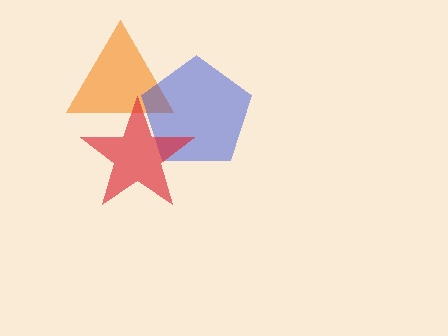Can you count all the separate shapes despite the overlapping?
Yes, there are 3 separate shapes.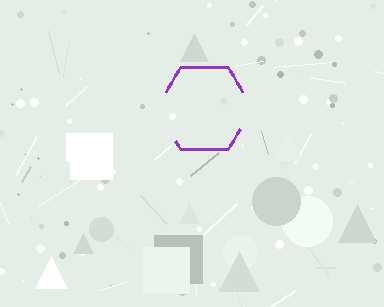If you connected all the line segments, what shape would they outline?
They would outline a hexagon.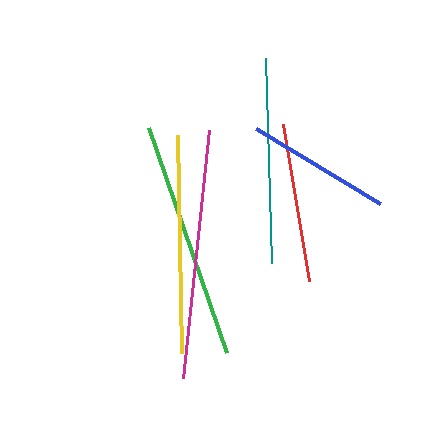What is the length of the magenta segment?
The magenta segment is approximately 248 pixels long.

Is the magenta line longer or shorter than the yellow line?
The magenta line is longer than the yellow line.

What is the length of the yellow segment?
The yellow segment is approximately 218 pixels long.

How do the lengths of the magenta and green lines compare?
The magenta and green lines are approximately the same length.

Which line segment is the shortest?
The blue line is the shortest at approximately 145 pixels.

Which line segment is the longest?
The magenta line is the longest at approximately 248 pixels.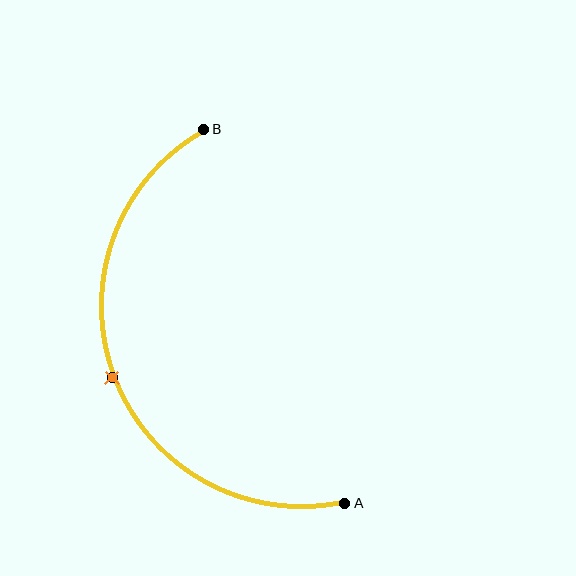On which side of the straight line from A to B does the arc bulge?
The arc bulges to the left of the straight line connecting A and B.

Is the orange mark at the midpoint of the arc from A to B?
Yes. The orange mark lies on the arc at equal arc-length from both A and B — it is the arc midpoint.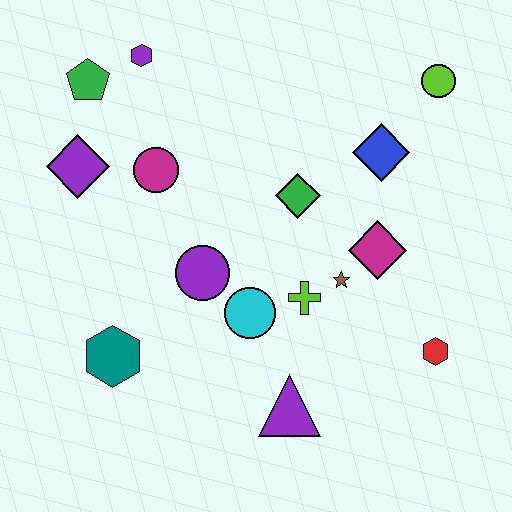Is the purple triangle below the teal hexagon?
Yes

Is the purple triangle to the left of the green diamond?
Yes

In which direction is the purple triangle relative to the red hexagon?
The purple triangle is to the left of the red hexagon.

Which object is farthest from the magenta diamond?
The green pentagon is farthest from the magenta diamond.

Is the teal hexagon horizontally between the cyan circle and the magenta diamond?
No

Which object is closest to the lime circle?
The blue diamond is closest to the lime circle.